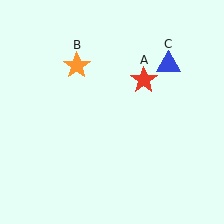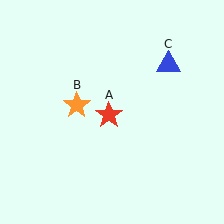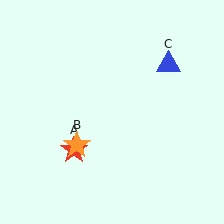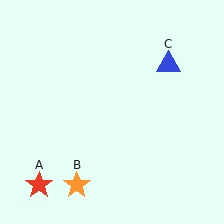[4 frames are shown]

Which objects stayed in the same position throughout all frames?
Blue triangle (object C) remained stationary.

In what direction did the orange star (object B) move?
The orange star (object B) moved down.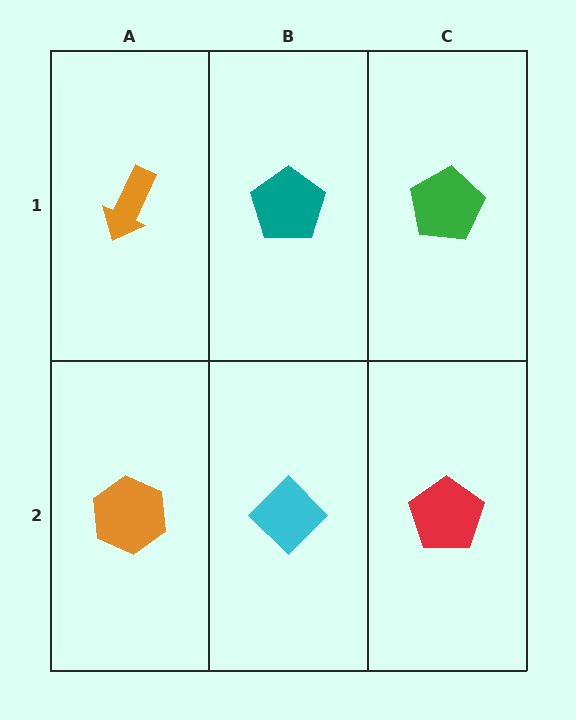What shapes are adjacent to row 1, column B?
A cyan diamond (row 2, column B), an orange arrow (row 1, column A), a green pentagon (row 1, column C).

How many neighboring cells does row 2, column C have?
2.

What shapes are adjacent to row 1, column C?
A red pentagon (row 2, column C), a teal pentagon (row 1, column B).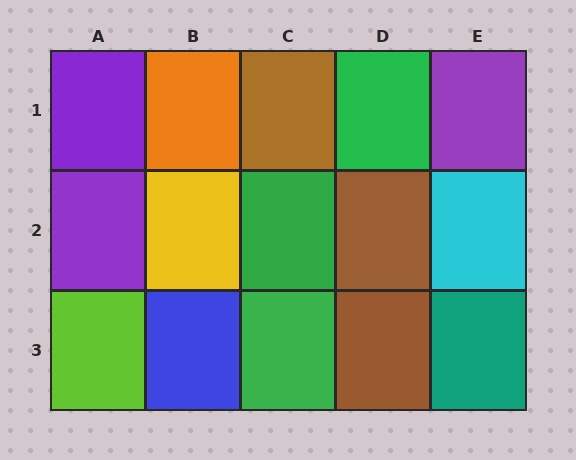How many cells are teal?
1 cell is teal.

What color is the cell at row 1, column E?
Purple.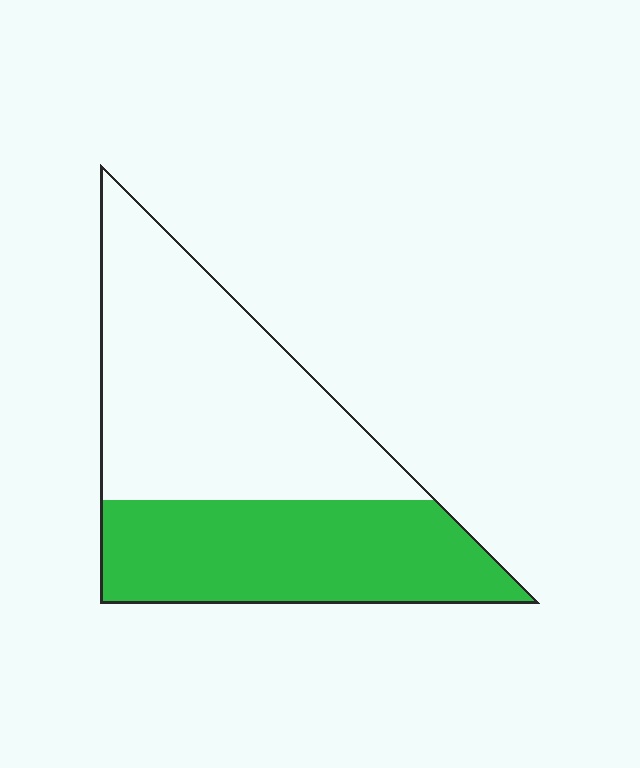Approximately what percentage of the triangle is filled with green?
Approximately 40%.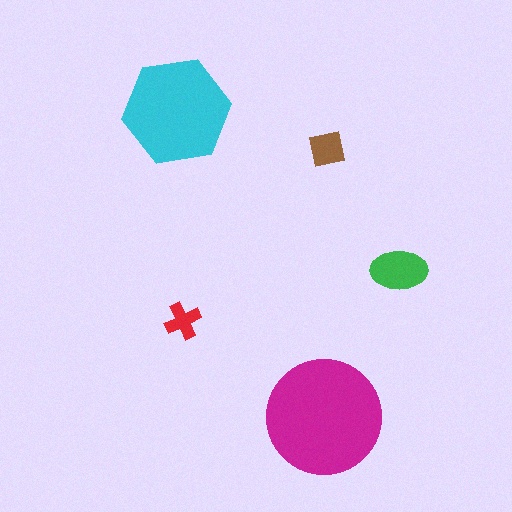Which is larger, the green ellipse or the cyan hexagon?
The cyan hexagon.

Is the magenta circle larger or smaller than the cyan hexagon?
Larger.